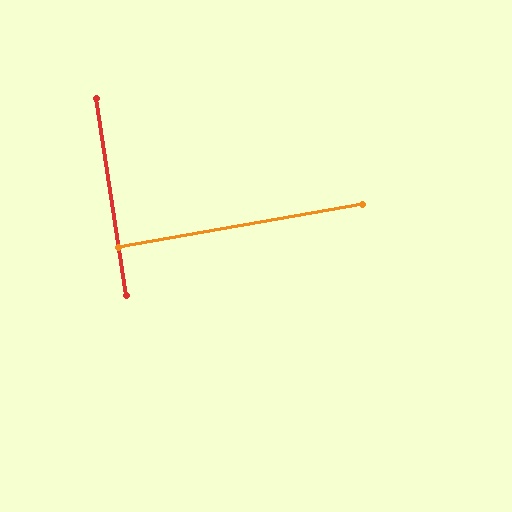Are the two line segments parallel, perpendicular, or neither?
Perpendicular — they meet at approximately 89°.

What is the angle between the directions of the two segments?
Approximately 89 degrees.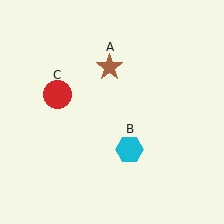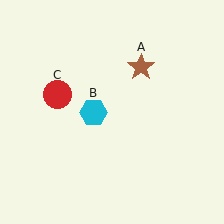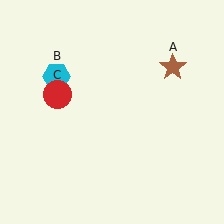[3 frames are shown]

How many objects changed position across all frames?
2 objects changed position: brown star (object A), cyan hexagon (object B).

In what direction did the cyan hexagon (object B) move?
The cyan hexagon (object B) moved up and to the left.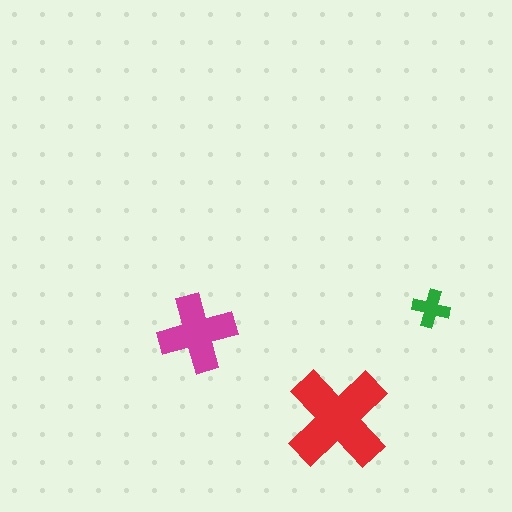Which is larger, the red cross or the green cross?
The red one.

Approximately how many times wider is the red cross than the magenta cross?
About 1.5 times wider.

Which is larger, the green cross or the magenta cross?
The magenta one.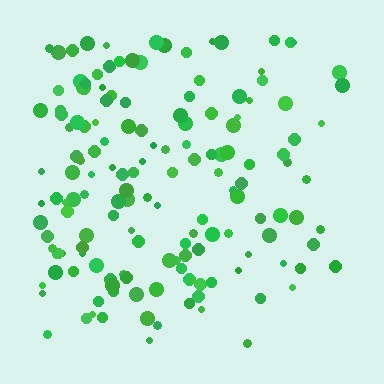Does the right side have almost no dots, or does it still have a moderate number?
Still a moderate number, just noticeably fewer than the left.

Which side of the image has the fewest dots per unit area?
The right.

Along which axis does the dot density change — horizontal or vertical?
Horizontal.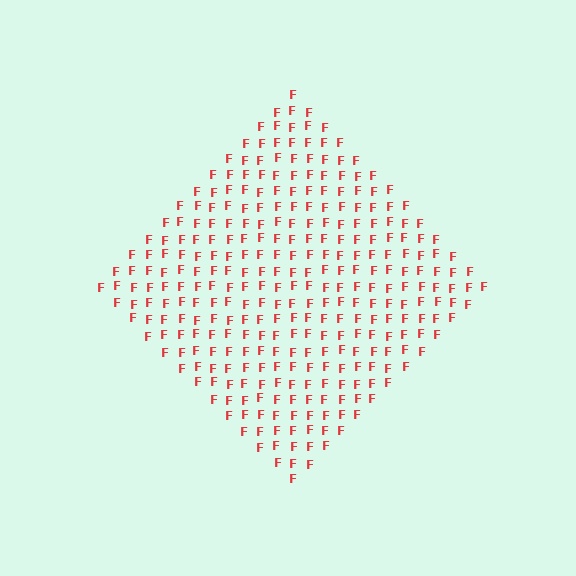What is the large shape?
The large shape is a diamond.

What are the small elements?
The small elements are letter F's.